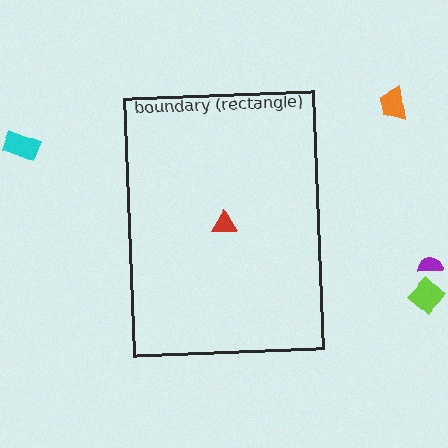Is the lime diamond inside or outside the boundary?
Outside.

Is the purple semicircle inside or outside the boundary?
Outside.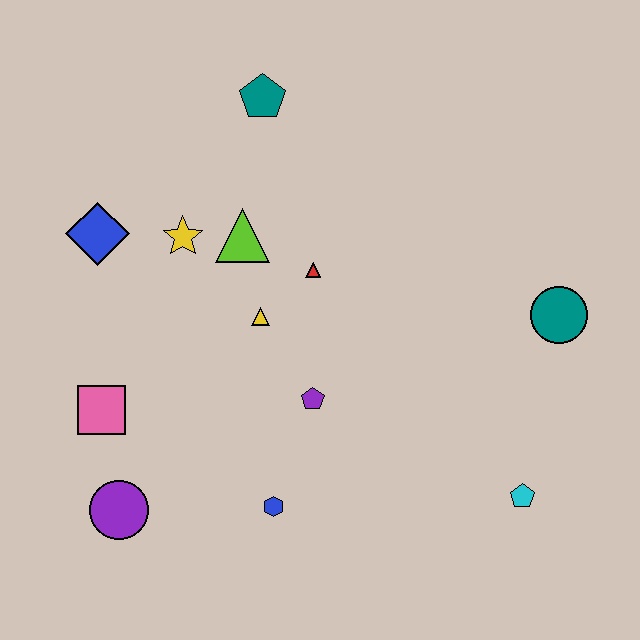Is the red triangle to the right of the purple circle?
Yes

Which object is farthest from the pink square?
The teal circle is farthest from the pink square.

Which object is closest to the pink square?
The purple circle is closest to the pink square.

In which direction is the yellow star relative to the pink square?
The yellow star is above the pink square.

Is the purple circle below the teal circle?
Yes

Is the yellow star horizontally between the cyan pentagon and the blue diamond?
Yes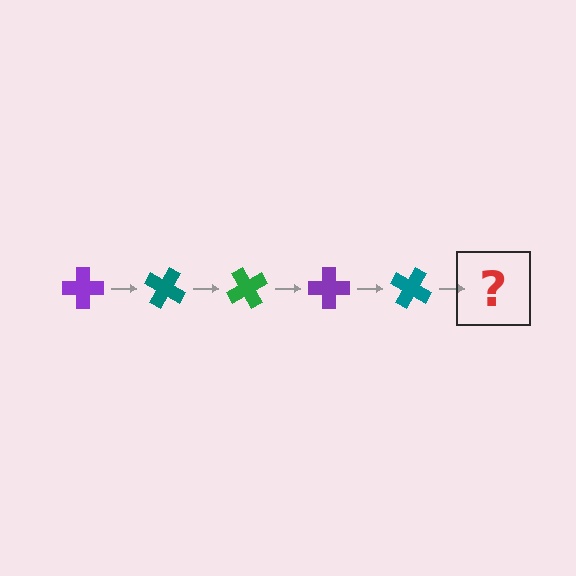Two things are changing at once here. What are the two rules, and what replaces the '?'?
The two rules are that it rotates 30 degrees each step and the color cycles through purple, teal, and green. The '?' should be a green cross, rotated 150 degrees from the start.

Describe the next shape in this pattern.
It should be a green cross, rotated 150 degrees from the start.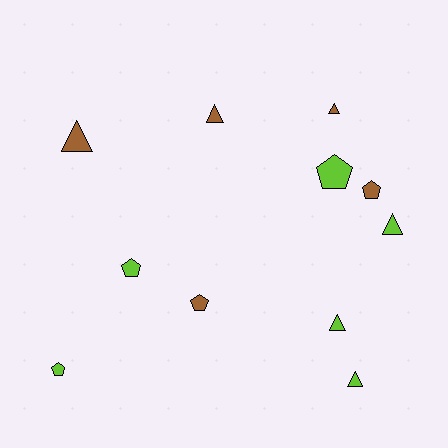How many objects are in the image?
There are 11 objects.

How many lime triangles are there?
There are 3 lime triangles.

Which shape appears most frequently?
Triangle, with 6 objects.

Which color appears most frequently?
Lime, with 6 objects.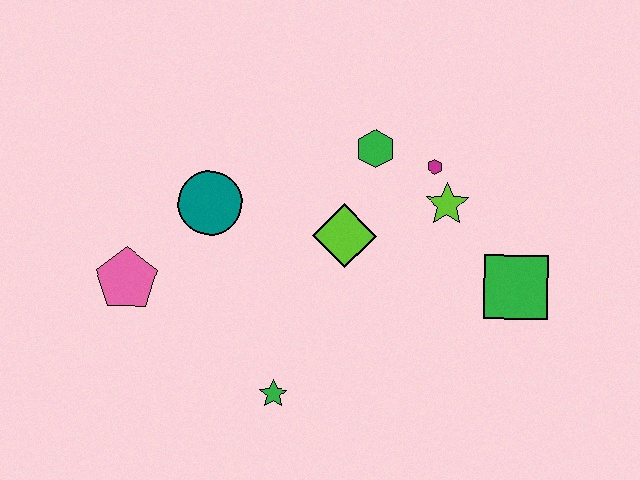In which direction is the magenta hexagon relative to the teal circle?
The magenta hexagon is to the right of the teal circle.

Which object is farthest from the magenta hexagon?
The pink pentagon is farthest from the magenta hexagon.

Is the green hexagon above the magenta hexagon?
Yes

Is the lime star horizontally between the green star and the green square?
Yes